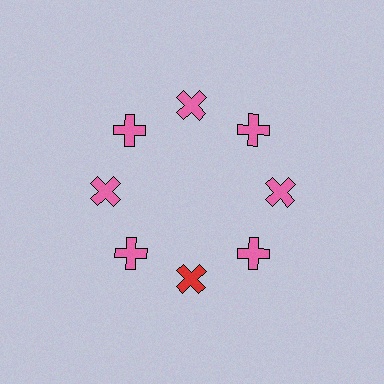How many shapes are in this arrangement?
There are 8 shapes arranged in a ring pattern.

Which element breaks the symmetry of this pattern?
The red cross at roughly the 6 o'clock position breaks the symmetry. All other shapes are pink crosses.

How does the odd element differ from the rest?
It has a different color: red instead of pink.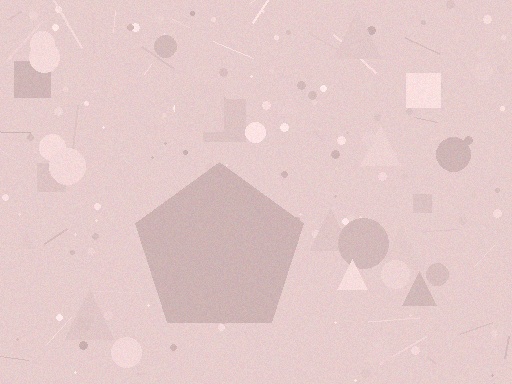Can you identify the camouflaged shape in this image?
The camouflaged shape is a pentagon.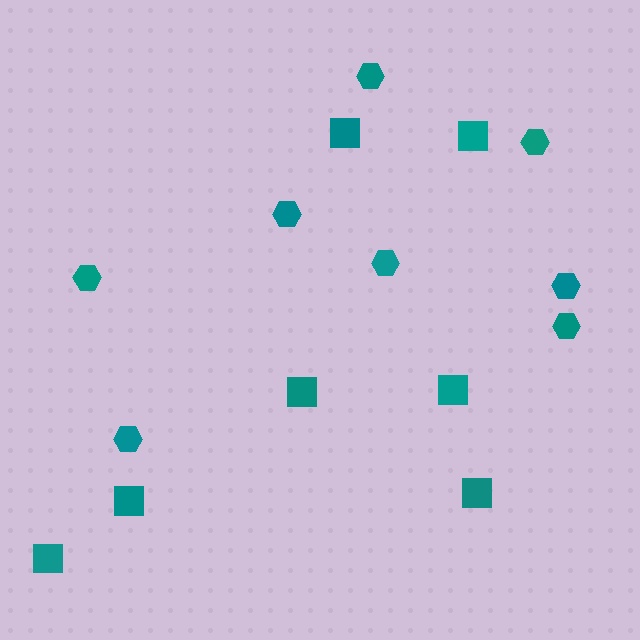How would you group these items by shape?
There are 2 groups: one group of squares (7) and one group of hexagons (8).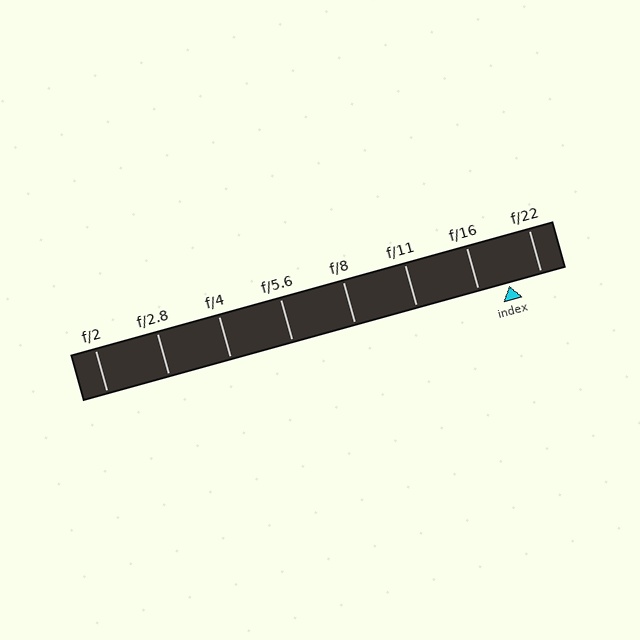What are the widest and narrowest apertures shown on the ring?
The widest aperture shown is f/2 and the narrowest is f/22.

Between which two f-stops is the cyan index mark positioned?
The index mark is between f/16 and f/22.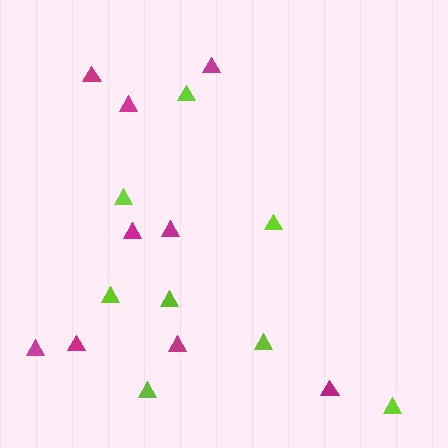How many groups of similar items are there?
There are 2 groups: one group of lime triangles (8) and one group of magenta triangles (9).